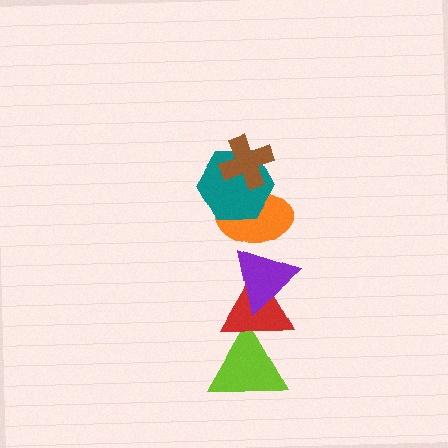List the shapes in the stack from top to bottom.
From top to bottom: the brown cross, the teal hexagon, the orange ellipse, the purple triangle, the red triangle, the lime triangle.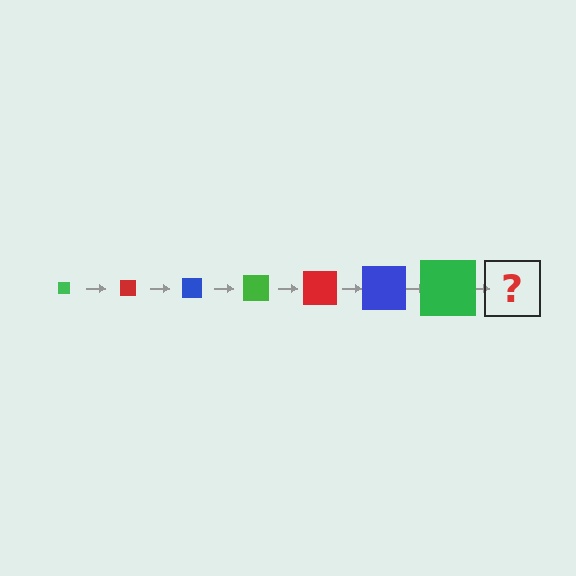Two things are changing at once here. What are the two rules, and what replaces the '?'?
The two rules are that the square grows larger each step and the color cycles through green, red, and blue. The '?' should be a red square, larger than the previous one.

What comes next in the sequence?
The next element should be a red square, larger than the previous one.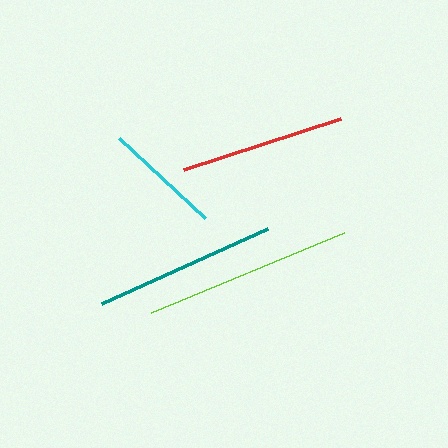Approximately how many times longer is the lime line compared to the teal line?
The lime line is approximately 1.1 times the length of the teal line.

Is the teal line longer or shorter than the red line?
The teal line is longer than the red line.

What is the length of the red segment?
The red segment is approximately 165 pixels long.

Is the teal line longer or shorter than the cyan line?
The teal line is longer than the cyan line.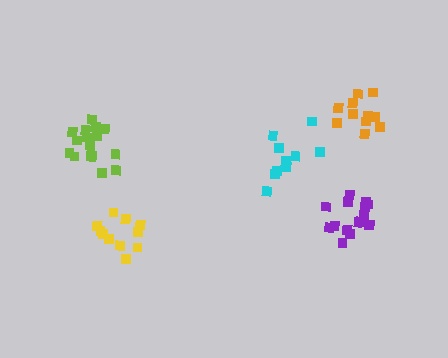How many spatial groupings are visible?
There are 5 spatial groupings.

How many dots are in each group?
Group 1: 16 dots, Group 2: 11 dots, Group 3: 11 dots, Group 4: 16 dots, Group 5: 11 dots (65 total).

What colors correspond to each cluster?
The clusters are colored: lime, yellow, cyan, purple, orange.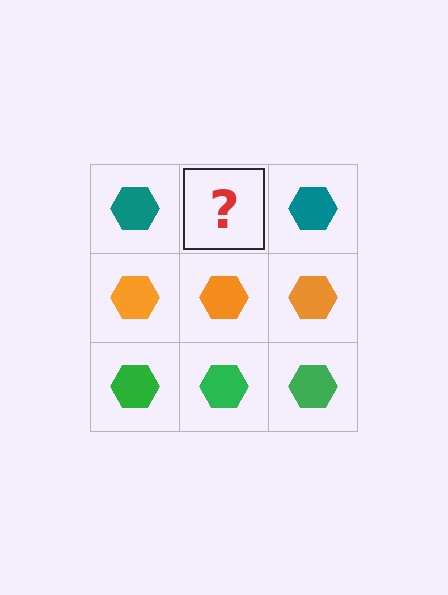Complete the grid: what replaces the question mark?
The question mark should be replaced with a teal hexagon.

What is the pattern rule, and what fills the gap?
The rule is that each row has a consistent color. The gap should be filled with a teal hexagon.